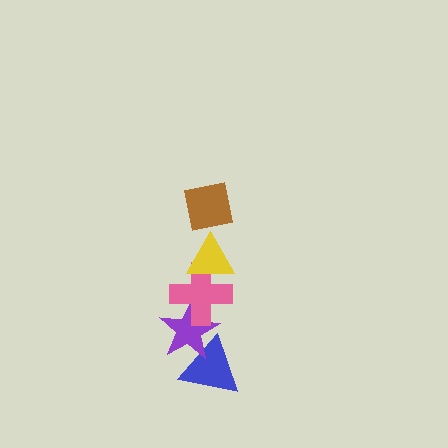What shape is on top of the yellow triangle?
The brown square is on top of the yellow triangle.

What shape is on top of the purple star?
The pink cross is on top of the purple star.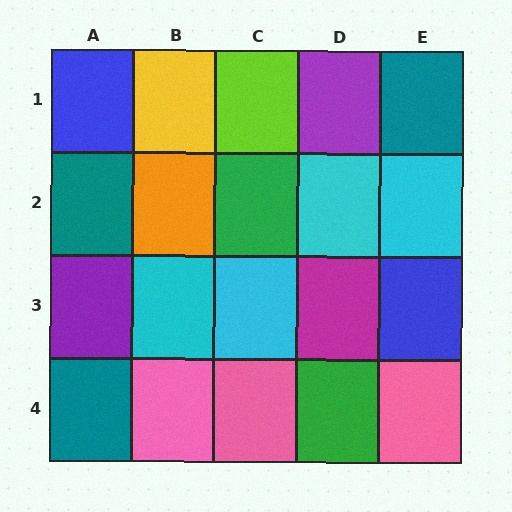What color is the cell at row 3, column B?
Cyan.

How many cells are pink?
3 cells are pink.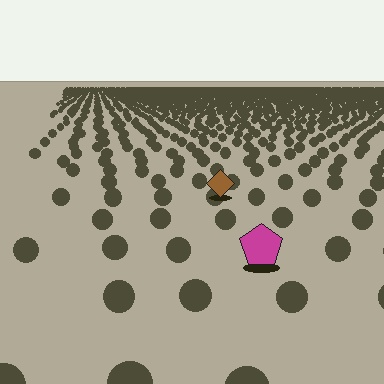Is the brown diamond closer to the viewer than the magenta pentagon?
No. The magenta pentagon is closer — you can tell from the texture gradient: the ground texture is coarser near it.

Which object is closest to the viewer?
The magenta pentagon is closest. The texture marks near it are larger and more spread out.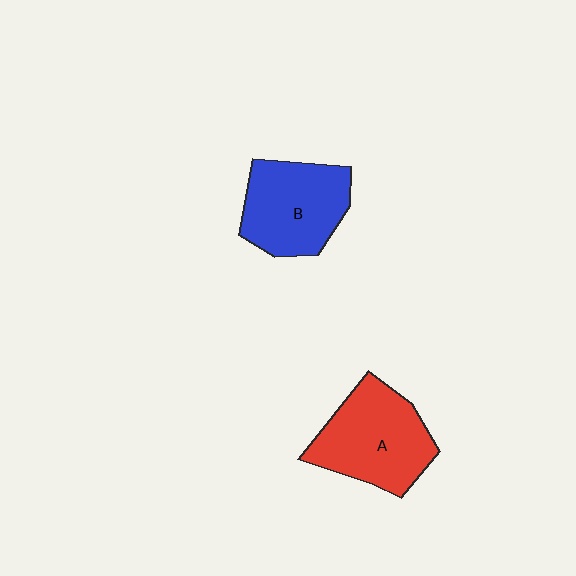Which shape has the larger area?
Shape A (red).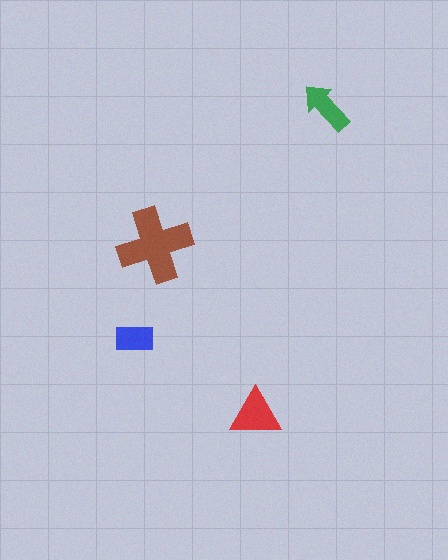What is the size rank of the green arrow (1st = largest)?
3rd.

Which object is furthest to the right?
The green arrow is rightmost.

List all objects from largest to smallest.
The brown cross, the red triangle, the green arrow, the blue rectangle.